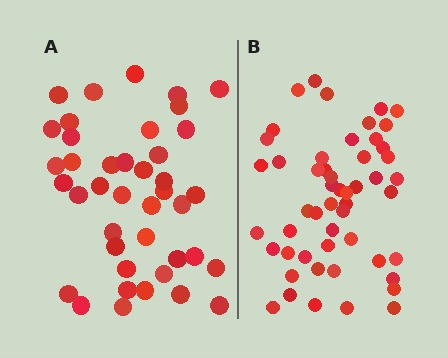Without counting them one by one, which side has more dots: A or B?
Region B (the right region) has more dots.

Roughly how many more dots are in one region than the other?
Region B has roughly 12 or so more dots than region A.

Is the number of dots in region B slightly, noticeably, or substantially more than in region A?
Region B has noticeably more, but not dramatically so. The ratio is roughly 1.3 to 1.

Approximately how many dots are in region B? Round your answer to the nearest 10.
About 50 dots. (The exact count is 52, which rounds to 50.)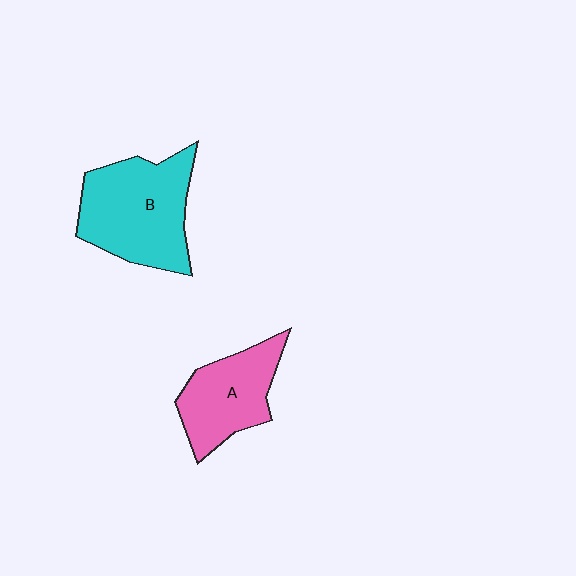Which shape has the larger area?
Shape B (cyan).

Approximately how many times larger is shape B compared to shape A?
Approximately 1.4 times.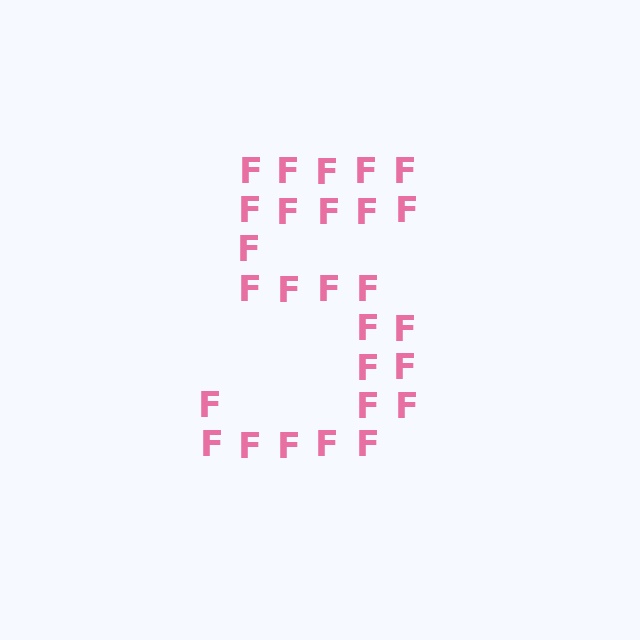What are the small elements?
The small elements are letter F's.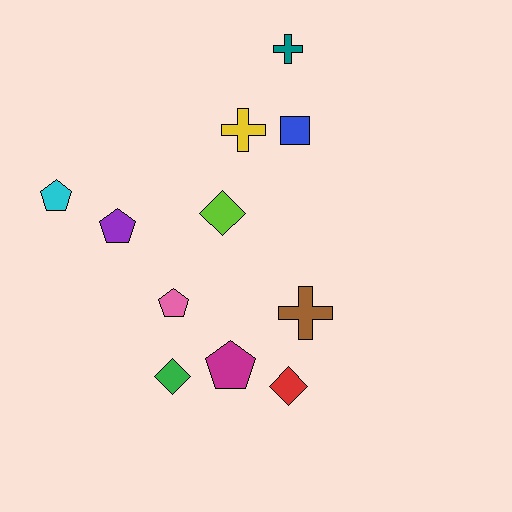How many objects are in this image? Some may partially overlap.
There are 11 objects.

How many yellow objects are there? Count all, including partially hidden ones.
There is 1 yellow object.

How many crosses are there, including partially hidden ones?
There are 3 crosses.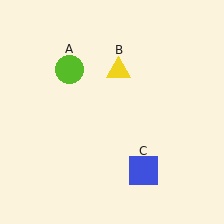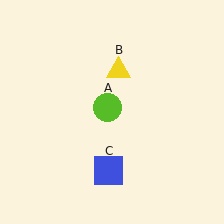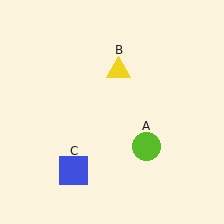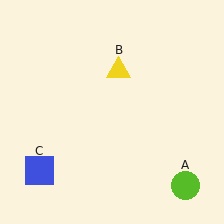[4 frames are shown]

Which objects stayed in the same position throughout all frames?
Yellow triangle (object B) remained stationary.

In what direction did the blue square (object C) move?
The blue square (object C) moved left.